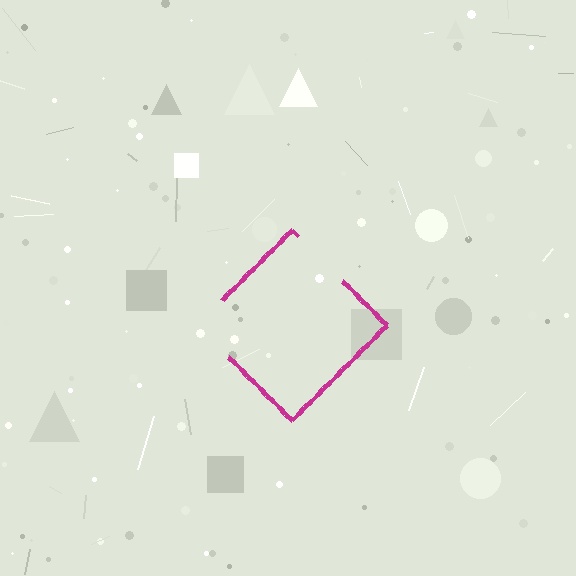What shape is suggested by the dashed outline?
The dashed outline suggests a diamond.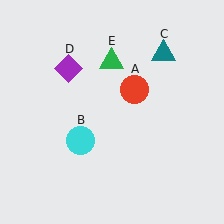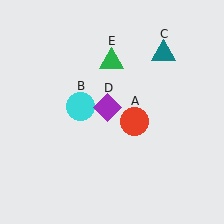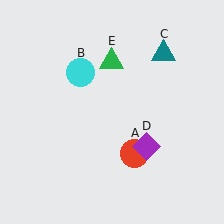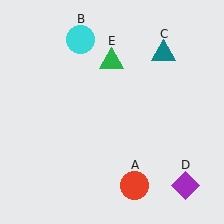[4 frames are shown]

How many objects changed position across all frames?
3 objects changed position: red circle (object A), cyan circle (object B), purple diamond (object D).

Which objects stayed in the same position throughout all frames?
Teal triangle (object C) and green triangle (object E) remained stationary.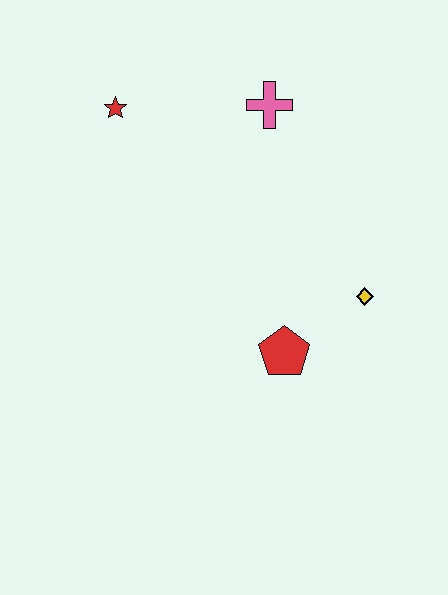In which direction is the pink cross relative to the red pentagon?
The pink cross is above the red pentagon.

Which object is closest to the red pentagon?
The yellow diamond is closest to the red pentagon.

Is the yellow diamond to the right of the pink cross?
Yes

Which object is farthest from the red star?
The yellow diamond is farthest from the red star.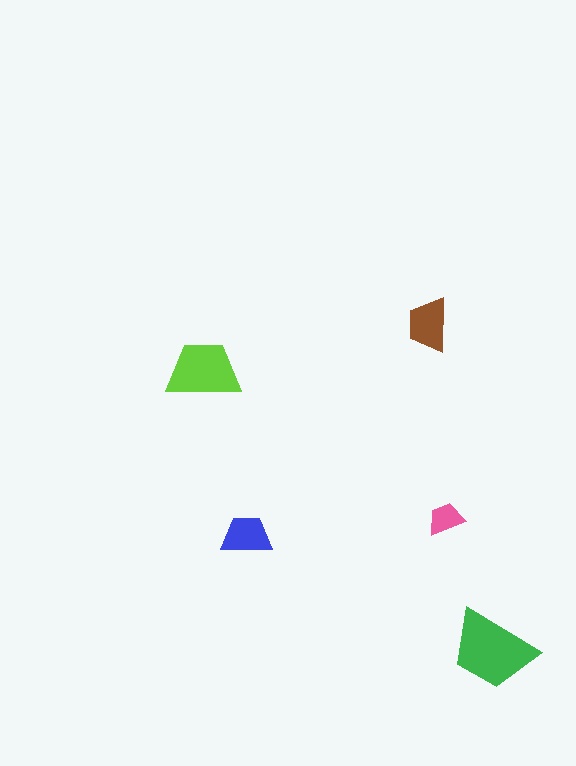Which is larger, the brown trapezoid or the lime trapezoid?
The lime one.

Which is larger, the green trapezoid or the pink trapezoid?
The green one.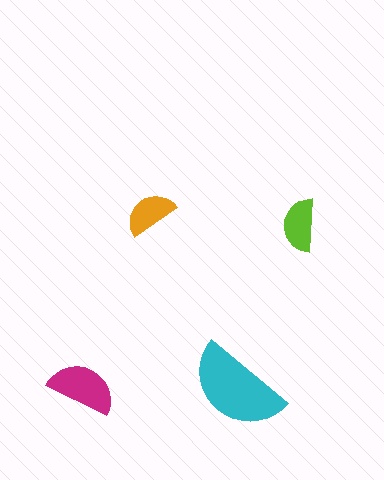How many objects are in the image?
There are 4 objects in the image.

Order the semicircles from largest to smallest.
the cyan one, the magenta one, the lime one, the orange one.